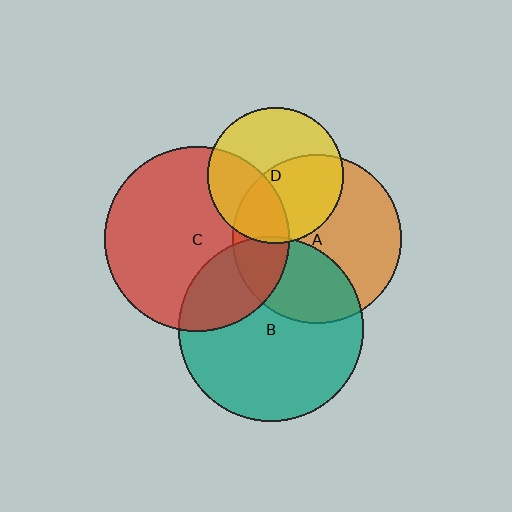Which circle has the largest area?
Circle C (red).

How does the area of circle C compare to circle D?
Approximately 1.9 times.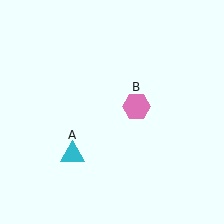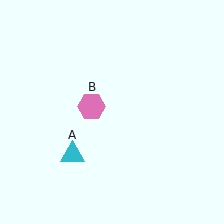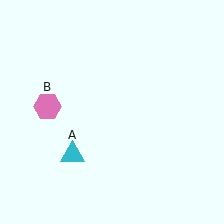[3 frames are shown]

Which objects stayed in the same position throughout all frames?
Cyan triangle (object A) remained stationary.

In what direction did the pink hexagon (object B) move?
The pink hexagon (object B) moved left.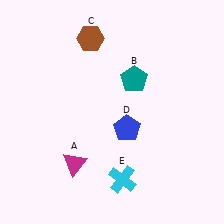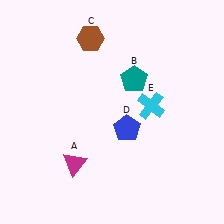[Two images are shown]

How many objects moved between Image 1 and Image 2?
1 object moved between the two images.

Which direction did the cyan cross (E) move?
The cyan cross (E) moved up.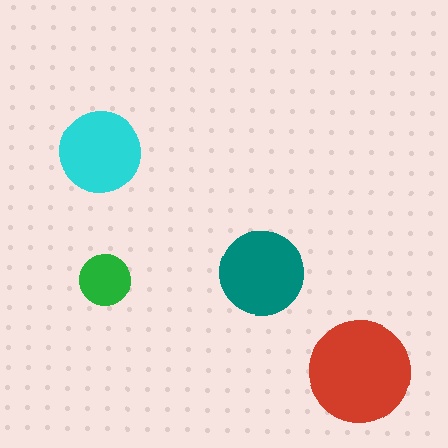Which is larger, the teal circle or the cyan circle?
The teal one.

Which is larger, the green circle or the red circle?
The red one.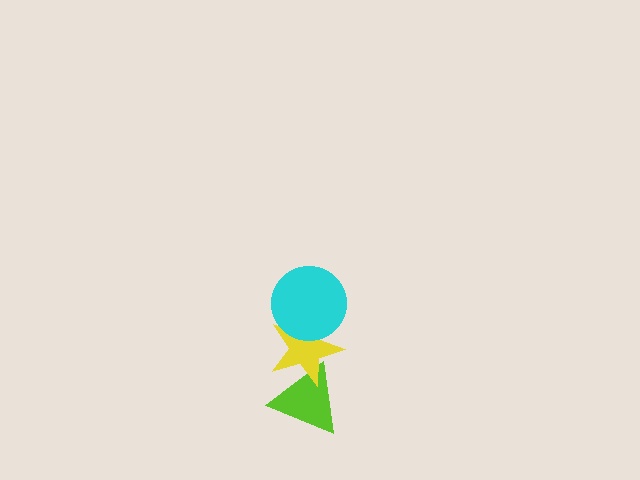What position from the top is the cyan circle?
The cyan circle is 1st from the top.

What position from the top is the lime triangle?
The lime triangle is 3rd from the top.